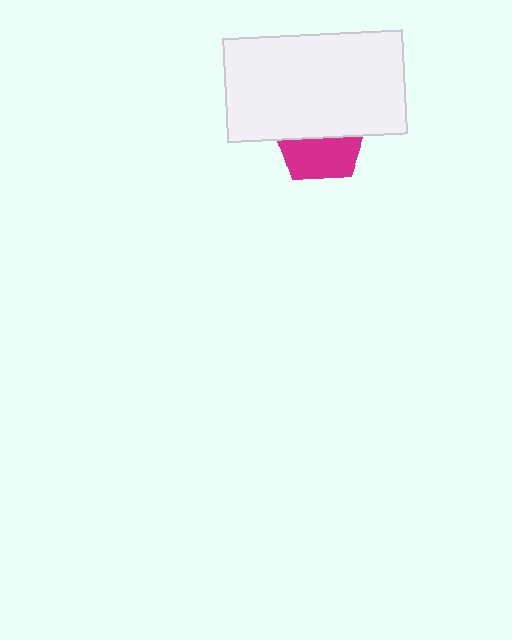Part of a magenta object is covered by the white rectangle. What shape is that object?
It is a pentagon.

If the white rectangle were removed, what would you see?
You would see the complete magenta pentagon.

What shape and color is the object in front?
The object in front is a white rectangle.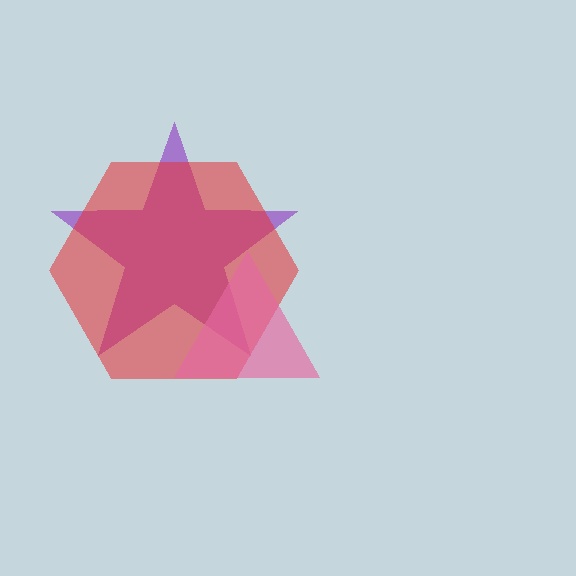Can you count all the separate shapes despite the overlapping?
Yes, there are 3 separate shapes.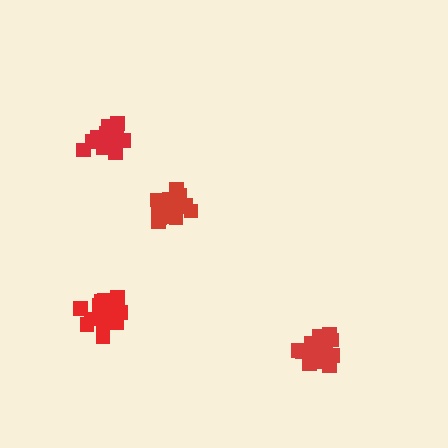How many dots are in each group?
Group 1: 20 dots, Group 2: 17 dots, Group 3: 19 dots, Group 4: 17 dots (73 total).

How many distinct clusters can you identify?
There are 4 distinct clusters.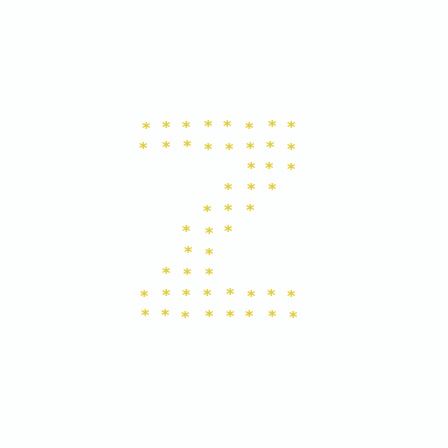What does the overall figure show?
The overall figure shows the letter Z.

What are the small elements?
The small elements are asterisks.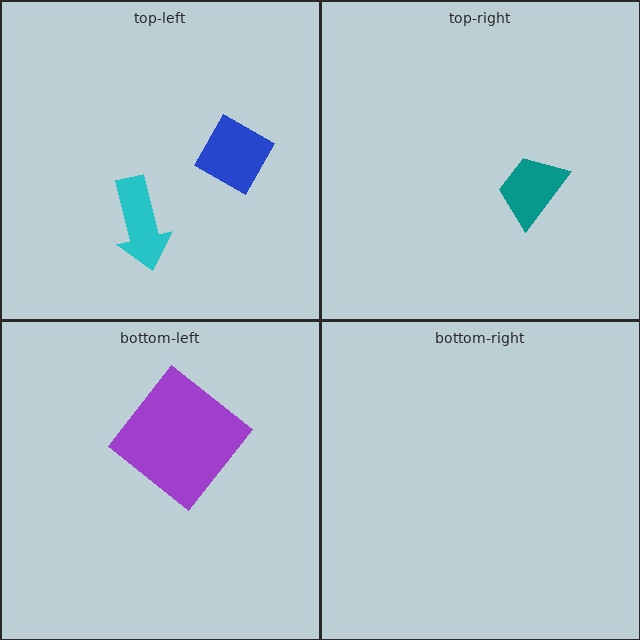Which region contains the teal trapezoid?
The top-right region.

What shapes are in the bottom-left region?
The purple diamond.